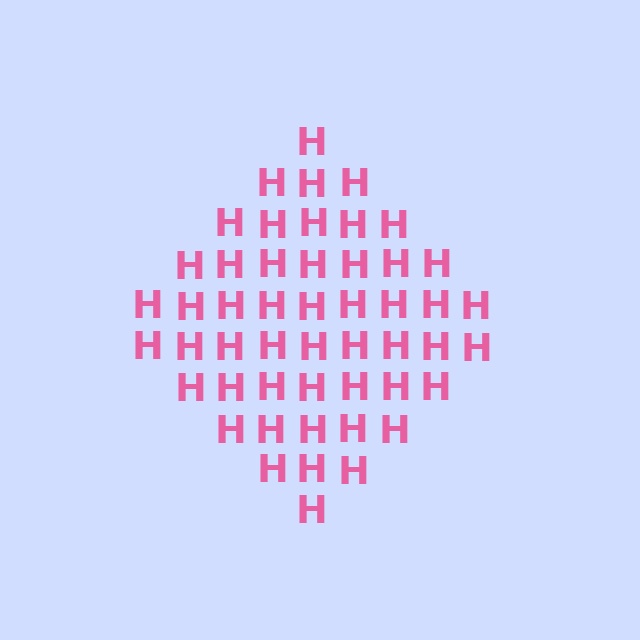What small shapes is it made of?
It is made of small letter H's.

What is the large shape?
The large shape is a diamond.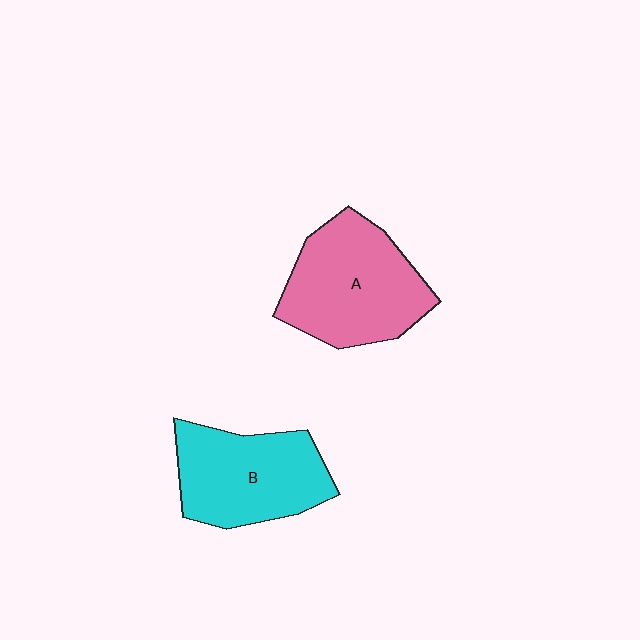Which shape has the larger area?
Shape A (pink).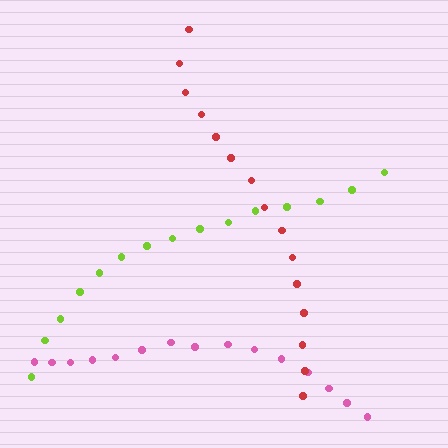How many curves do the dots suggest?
There are 3 distinct paths.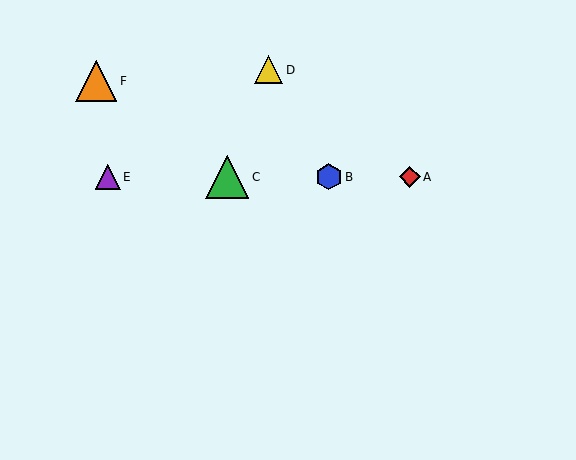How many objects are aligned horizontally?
4 objects (A, B, C, E) are aligned horizontally.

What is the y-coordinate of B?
Object B is at y≈177.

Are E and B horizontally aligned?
Yes, both are at y≈177.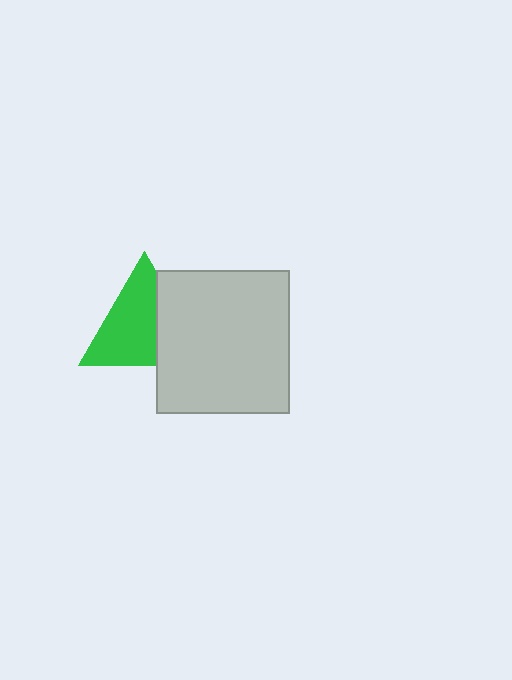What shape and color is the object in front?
The object in front is a light gray rectangle.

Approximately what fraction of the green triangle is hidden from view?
Roughly 35% of the green triangle is hidden behind the light gray rectangle.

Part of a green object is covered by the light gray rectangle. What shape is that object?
It is a triangle.